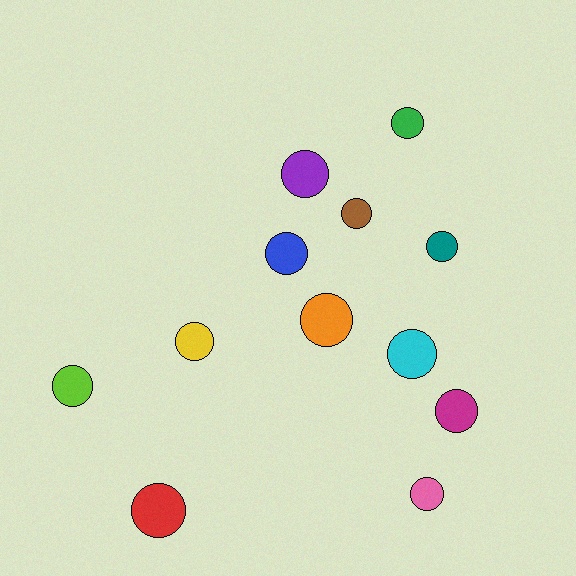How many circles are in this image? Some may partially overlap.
There are 12 circles.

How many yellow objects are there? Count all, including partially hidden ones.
There is 1 yellow object.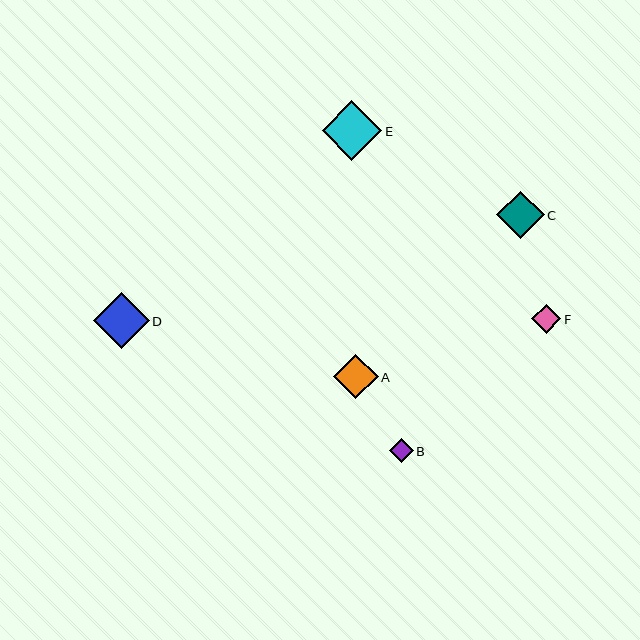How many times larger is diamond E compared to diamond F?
Diamond E is approximately 2.0 times the size of diamond F.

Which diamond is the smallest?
Diamond B is the smallest with a size of approximately 24 pixels.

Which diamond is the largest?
Diamond E is the largest with a size of approximately 60 pixels.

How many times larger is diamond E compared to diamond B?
Diamond E is approximately 2.5 times the size of diamond B.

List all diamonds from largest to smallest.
From largest to smallest: E, D, C, A, F, B.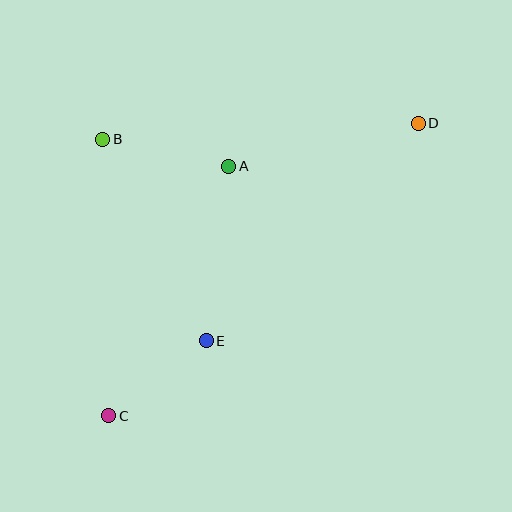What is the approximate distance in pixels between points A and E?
The distance between A and E is approximately 176 pixels.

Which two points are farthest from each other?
Points C and D are farthest from each other.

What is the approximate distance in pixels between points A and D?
The distance between A and D is approximately 194 pixels.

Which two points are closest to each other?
Points C and E are closest to each other.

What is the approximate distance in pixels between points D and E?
The distance between D and E is approximately 304 pixels.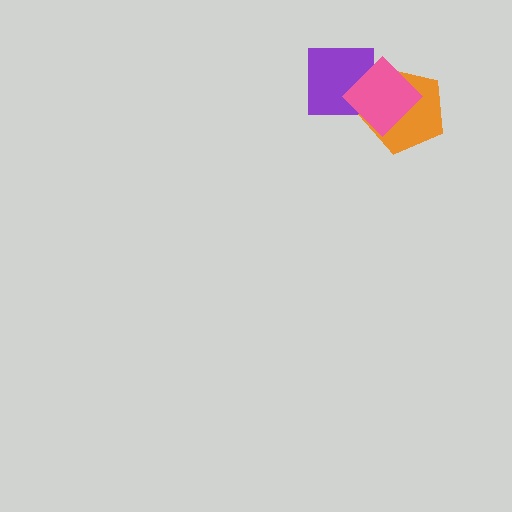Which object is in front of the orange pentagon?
The pink diamond is in front of the orange pentagon.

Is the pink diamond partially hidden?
No, no other shape covers it.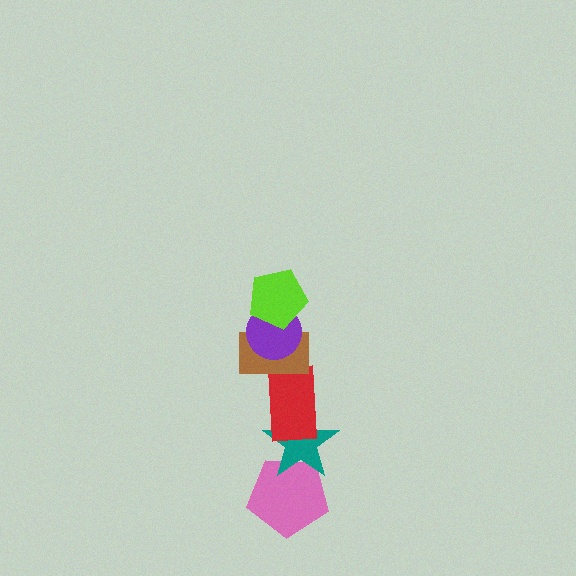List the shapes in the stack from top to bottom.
From top to bottom: the lime pentagon, the purple circle, the brown rectangle, the red rectangle, the teal star, the pink pentagon.